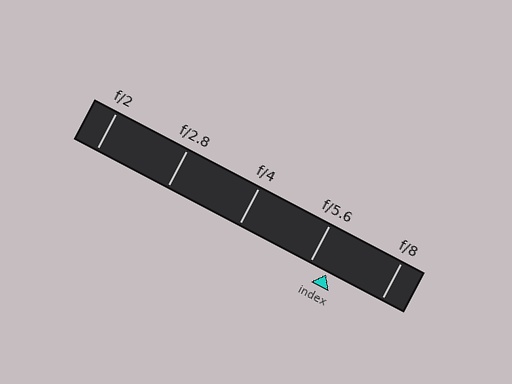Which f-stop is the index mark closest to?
The index mark is closest to f/5.6.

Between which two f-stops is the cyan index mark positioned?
The index mark is between f/5.6 and f/8.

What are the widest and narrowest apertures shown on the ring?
The widest aperture shown is f/2 and the narrowest is f/8.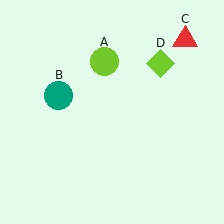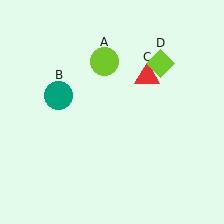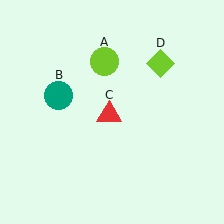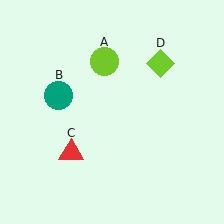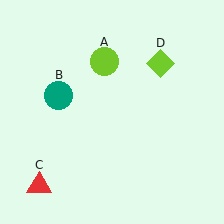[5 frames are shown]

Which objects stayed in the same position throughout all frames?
Lime circle (object A) and teal circle (object B) and lime diamond (object D) remained stationary.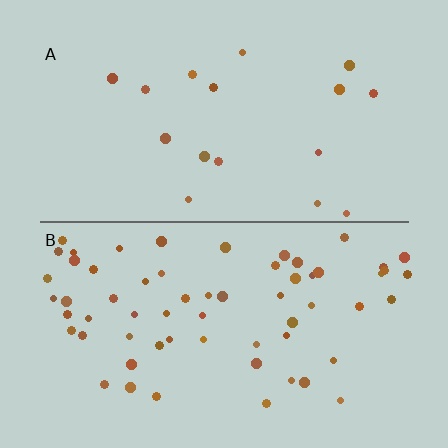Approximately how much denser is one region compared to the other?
Approximately 3.7× — region B over region A.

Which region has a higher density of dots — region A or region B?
B (the bottom).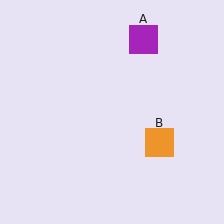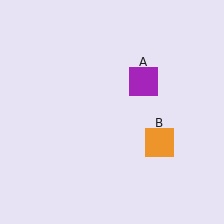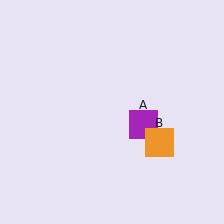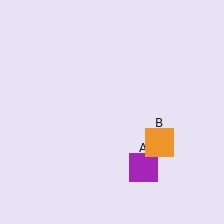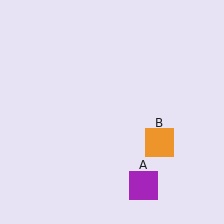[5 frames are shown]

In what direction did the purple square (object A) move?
The purple square (object A) moved down.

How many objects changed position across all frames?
1 object changed position: purple square (object A).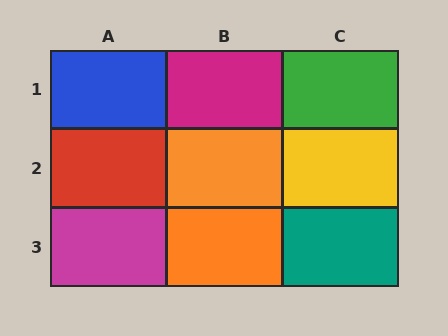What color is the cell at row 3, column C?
Teal.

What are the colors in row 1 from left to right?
Blue, magenta, green.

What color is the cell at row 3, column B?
Orange.